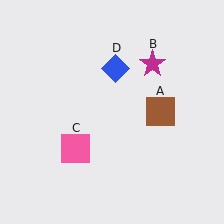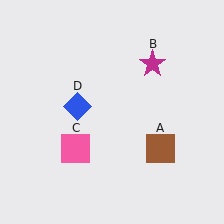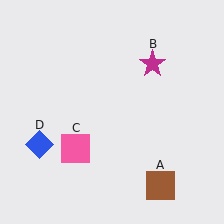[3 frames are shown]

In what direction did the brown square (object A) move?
The brown square (object A) moved down.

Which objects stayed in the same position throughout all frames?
Magenta star (object B) and pink square (object C) remained stationary.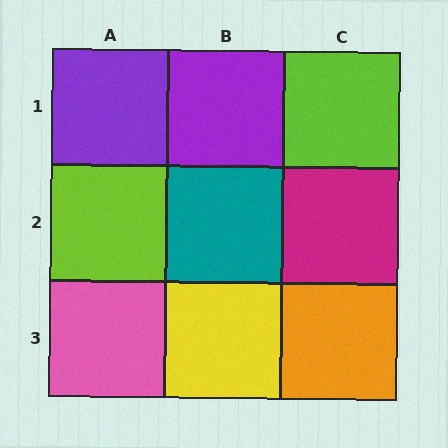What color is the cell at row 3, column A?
Pink.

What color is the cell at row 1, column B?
Purple.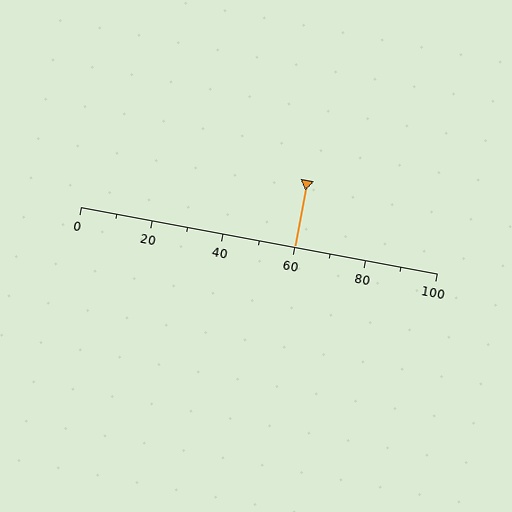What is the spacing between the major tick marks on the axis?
The major ticks are spaced 20 apart.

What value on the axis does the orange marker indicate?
The marker indicates approximately 60.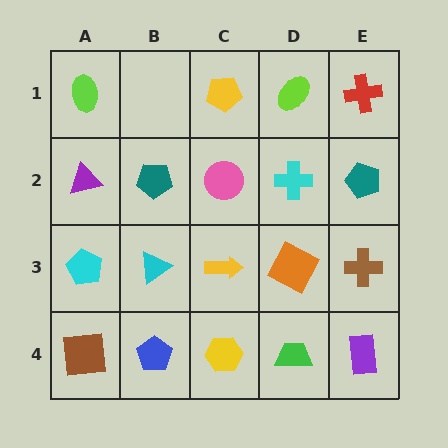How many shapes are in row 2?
5 shapes.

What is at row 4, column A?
A brown square.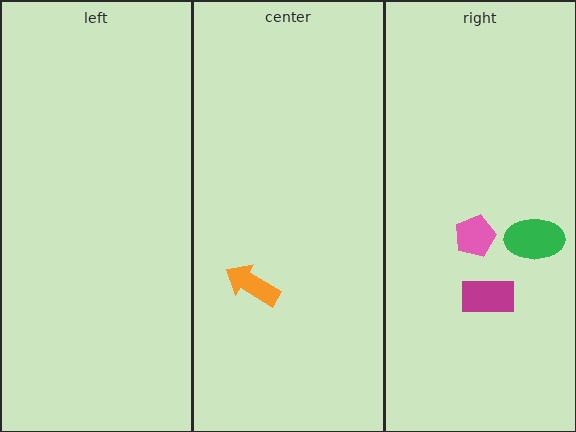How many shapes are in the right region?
3.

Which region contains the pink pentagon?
The right region.